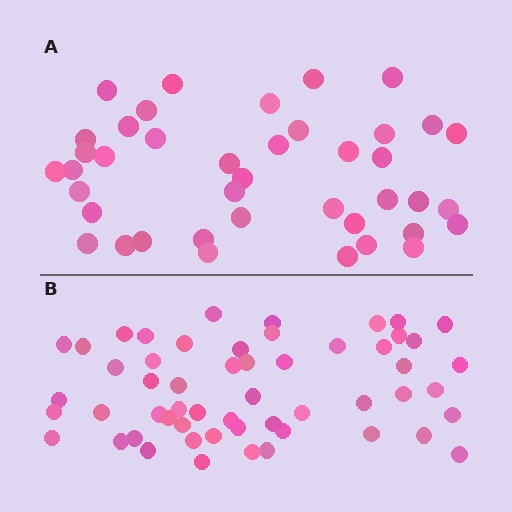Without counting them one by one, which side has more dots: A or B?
Region B (the bottom region) has more dots.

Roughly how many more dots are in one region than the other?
Region B has approximately 15 more dots than region A.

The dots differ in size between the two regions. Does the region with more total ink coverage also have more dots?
No. Region A has more total ink coverage because its dots are larger, but region B actually contains more individual dots. Total area can be misleading — the number of items is what matters here.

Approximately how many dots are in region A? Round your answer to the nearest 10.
About 40 dots. (The exact count is 41, which rounds to 40.)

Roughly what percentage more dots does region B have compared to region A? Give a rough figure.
About 35% more.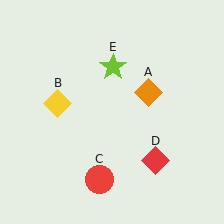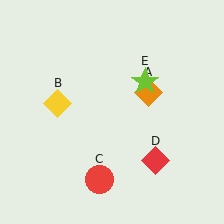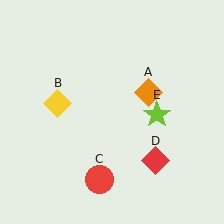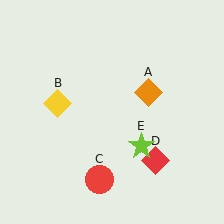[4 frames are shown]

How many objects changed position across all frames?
1 object changed position: lime star (object E).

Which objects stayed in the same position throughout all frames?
Orange diamond (object A) and yellow diamond (object B) and red circle (object C) and red diamond (object D) remained stationary.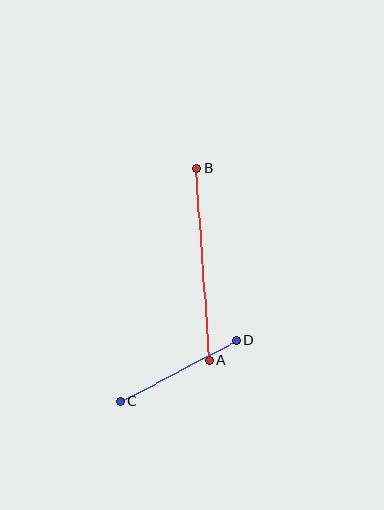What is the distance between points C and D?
The distance is approximately 131 pixels.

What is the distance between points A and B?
The distance is approximately 192 pixels.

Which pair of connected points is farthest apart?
Points A and B are farthest apart.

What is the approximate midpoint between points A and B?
The midpoint is at approximately (203, 264) pixels.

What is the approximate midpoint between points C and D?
The midpoint is at approximately (178, 371) pixels.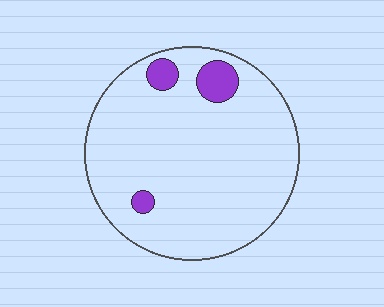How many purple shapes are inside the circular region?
3.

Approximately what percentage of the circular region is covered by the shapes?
Approximately 10%.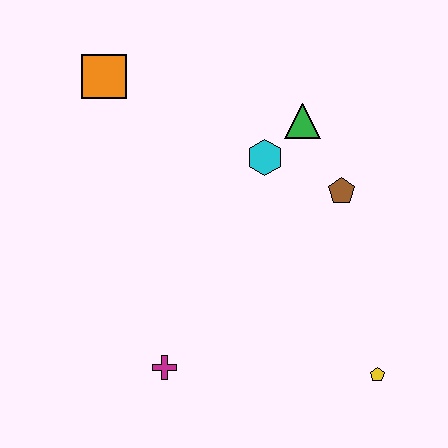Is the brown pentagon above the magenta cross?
Yes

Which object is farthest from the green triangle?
The magenta cross is farthest from the green triangle.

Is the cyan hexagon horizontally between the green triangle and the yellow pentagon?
No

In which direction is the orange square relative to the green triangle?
The orange square is to the left of the green triangle.